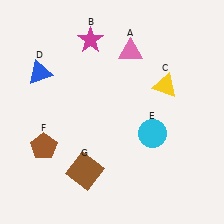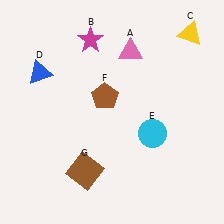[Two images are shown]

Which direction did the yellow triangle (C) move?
The yellow triangle (C) moved up.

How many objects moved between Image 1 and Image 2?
2 objects moved between the two images.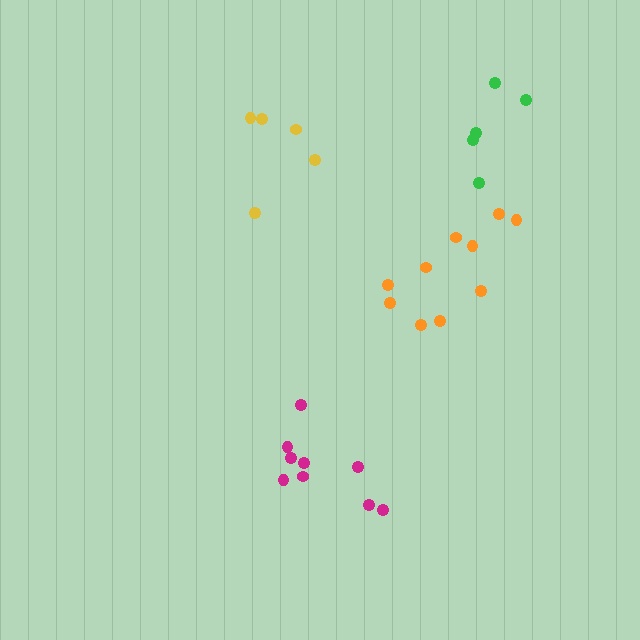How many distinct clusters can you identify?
There are 4 distinct clusters.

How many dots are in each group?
Group 1: 5 dots, Group 2: 5 dots, Group 3: 9 dots, Group 4: 10 dots (29 total).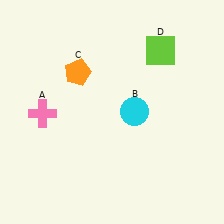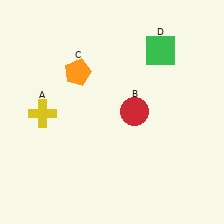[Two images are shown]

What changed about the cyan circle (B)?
In Image 1, B is cyan. In Image 2, it changed to red.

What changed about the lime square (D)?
In Image 1, D is lime. In Image 2, it changed to green.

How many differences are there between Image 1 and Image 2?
There are 3 differences between the two images.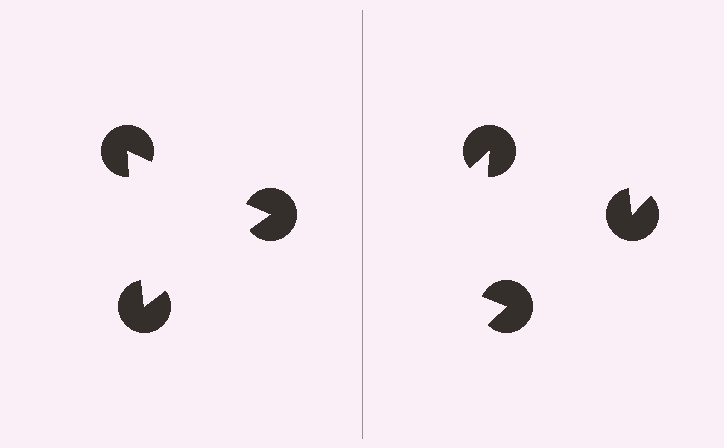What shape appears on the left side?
An illusory triangle.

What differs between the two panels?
The pac-man discs are positioned identically on both sides; only the wedge orientations differ. On the left they align to a triangle; on the right they are misaligned.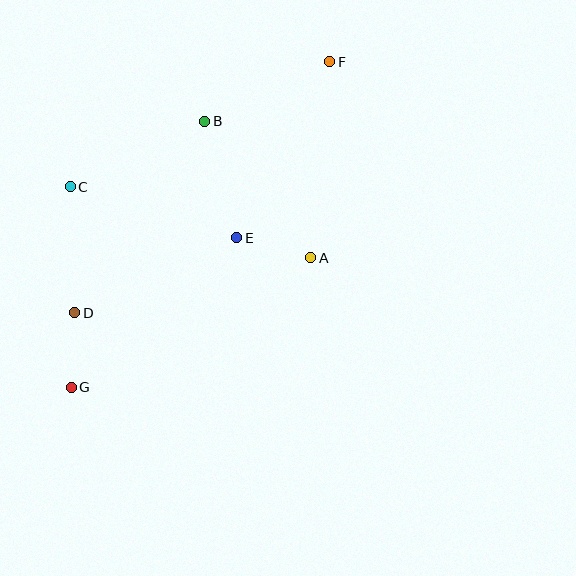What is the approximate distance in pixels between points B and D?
The distance between B and D is approximately 231 pixels.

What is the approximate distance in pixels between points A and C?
The distance between A and C is approximately 251 pixels.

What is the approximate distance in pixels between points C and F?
The distance between C and F is approximately 288 pixels.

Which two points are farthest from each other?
Points F and G are farthest from each other.